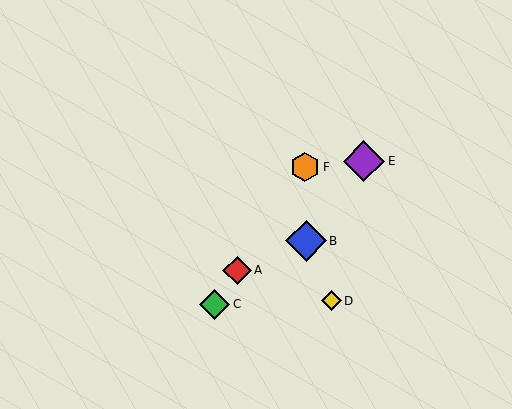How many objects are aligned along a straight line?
3 objects (A, C, F) are aligned along a straight line.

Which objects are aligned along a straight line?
Objects A, C, F are aligned along a straight line.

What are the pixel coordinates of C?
Object C is at (215, 304).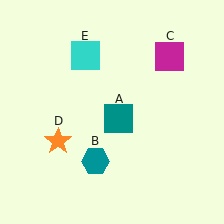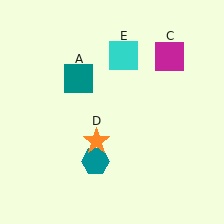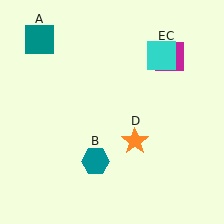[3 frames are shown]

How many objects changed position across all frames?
3 objects changed position: teal square (object A), orange star (object D), cyan square (object E).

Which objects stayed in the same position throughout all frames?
Teal hexagon (object B) and magenta square (object C) remained stationary.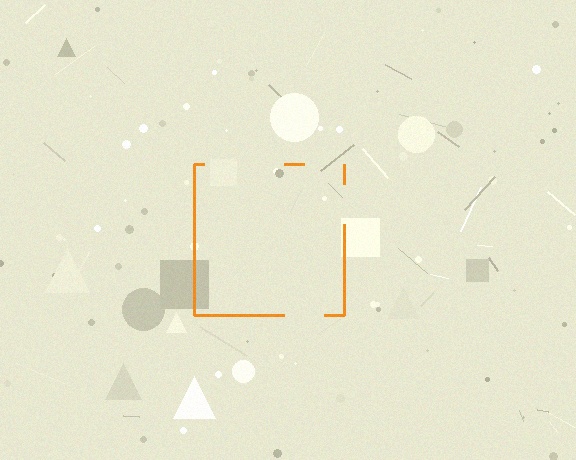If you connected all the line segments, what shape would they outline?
They would outline a square.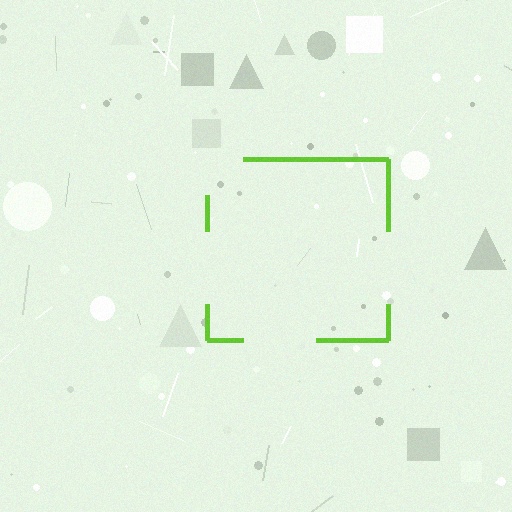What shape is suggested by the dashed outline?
The dashed outline suggests a square.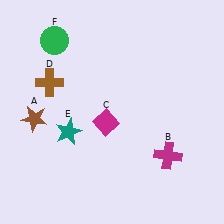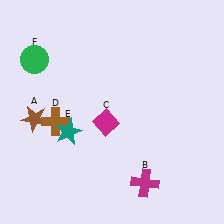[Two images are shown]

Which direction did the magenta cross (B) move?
The magenta cross (B) moved down.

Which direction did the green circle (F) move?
The green circle (F) moved left.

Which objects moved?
The objects that moved are: the magenta cross (B), the brown cross (D), the green circle (F).